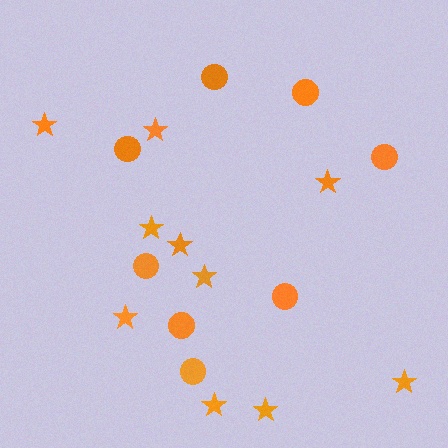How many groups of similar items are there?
There are 2 groups: one group of stars (10) and one group of circles (8).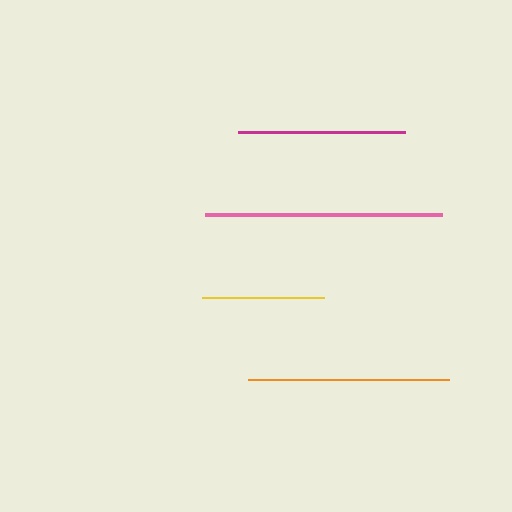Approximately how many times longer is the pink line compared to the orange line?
The pink line is approximately 1.2 times the length of the orange line.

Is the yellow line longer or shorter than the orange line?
The orange line is longer than the yellow line.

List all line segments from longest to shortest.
From longest to shortest: pink, orange, magenta, yellow.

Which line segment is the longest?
The pink line is the longest at approximately 238 pixels.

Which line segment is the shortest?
The yellow line is the shortest at approximately 121 pixels.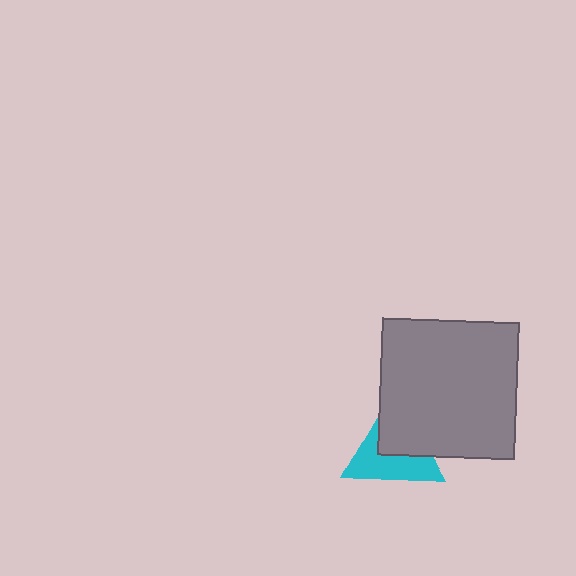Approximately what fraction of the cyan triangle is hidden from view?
Roughly 46% of the cyan triangle is hidden behind the gray square.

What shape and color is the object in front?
The object in front is a gray square.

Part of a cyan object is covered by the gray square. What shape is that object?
It is a triangle.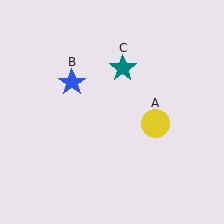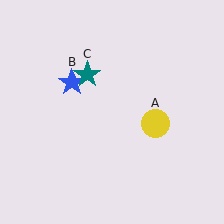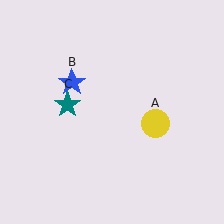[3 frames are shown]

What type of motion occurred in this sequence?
The teal star (object C) rotated counterclockwise around the center of the scene.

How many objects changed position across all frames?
1 object changed position: teal star (object C).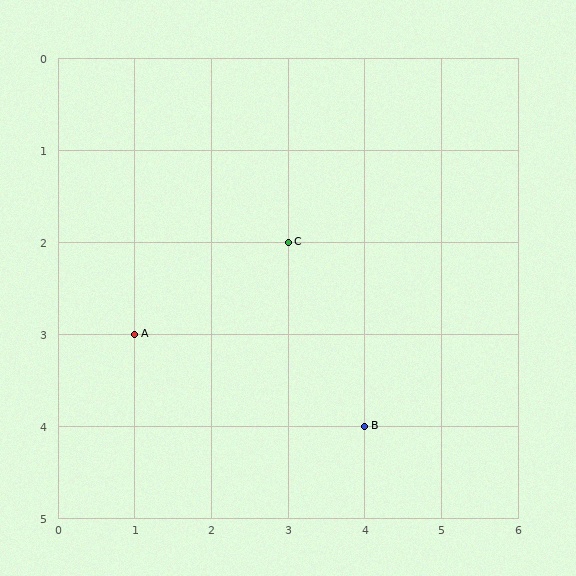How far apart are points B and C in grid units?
Points B and C are 1 column and 2 rows apart (about 2.2 grid units diagonally).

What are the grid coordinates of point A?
Point A is at grid coordinates (1, 3).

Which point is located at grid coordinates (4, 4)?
Point B is at (4, 4).